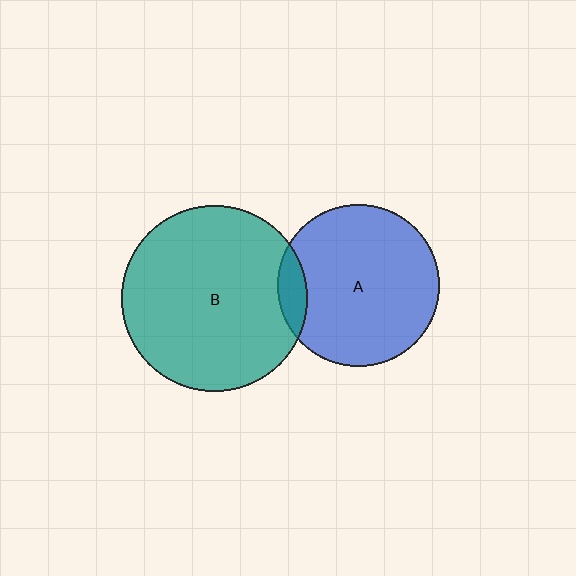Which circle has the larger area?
Circle B (teal).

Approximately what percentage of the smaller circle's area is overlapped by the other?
Approximately 10%.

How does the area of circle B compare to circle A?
Approximately 1.3 times.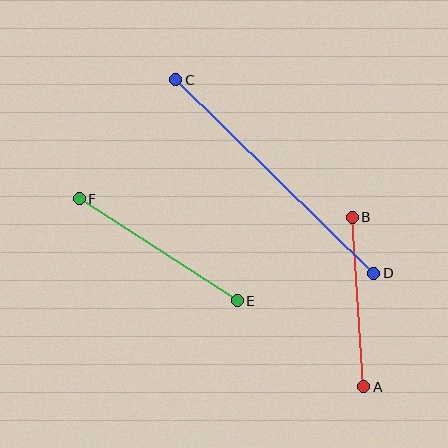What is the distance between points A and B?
The distance is approximately 170 pixels.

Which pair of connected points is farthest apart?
Points C and D are farthest apart.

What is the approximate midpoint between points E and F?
The midpoint is at approximately (158, 250) pixels.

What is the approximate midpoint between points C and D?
The midpoint is at approximately (275, 177) pixels.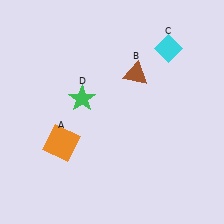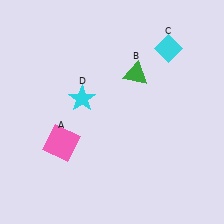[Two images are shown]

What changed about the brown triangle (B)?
In Image 1, B is brown. In Image 2, it changed to green.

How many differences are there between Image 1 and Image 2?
There are 3 differences between the two images.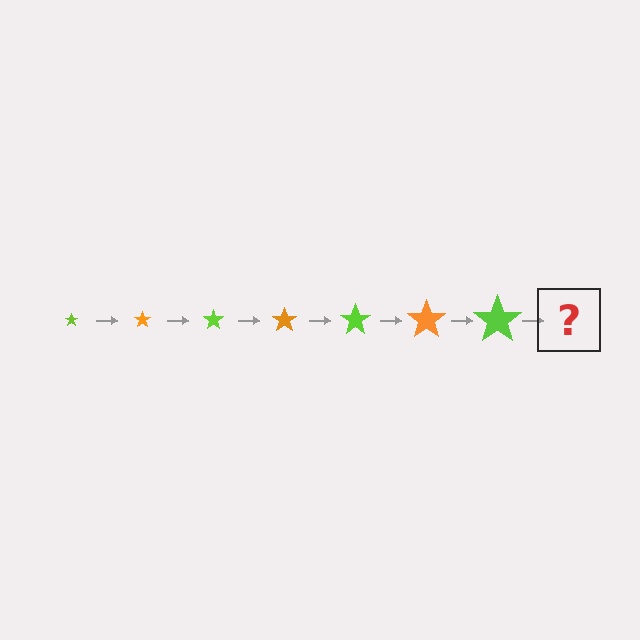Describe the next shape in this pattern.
It should be an orange star, larger than the previous one.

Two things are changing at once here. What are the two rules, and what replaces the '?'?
The two rules are that the star grows larger each step and the color cycles through lime and orange. The '?' should be an orange star, larger than the previous one.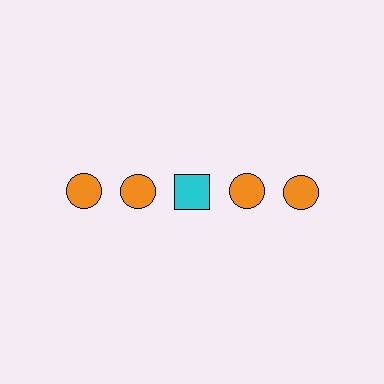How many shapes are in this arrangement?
There are 5 shapes arranged in a grid pattern.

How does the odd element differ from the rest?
It differs in both color (cyan instead of orange) and shape (square instead of circle).